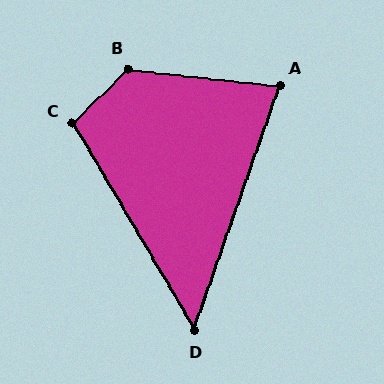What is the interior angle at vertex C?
Approximately 103 degrees (obtuse).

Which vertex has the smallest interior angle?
D, at approximately 50 degrees.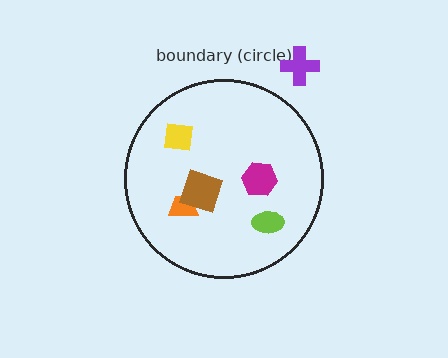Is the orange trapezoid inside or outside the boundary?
Inside.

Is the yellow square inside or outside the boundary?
Inside.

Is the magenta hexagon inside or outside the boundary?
Inside.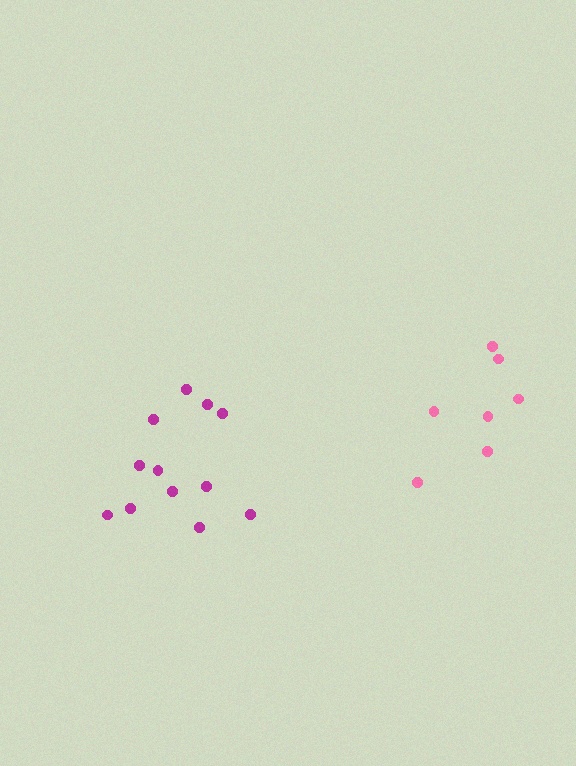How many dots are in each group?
Group 1: 12 dots, Group 2: 7 dots (19 total).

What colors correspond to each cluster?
The clusters are colored: magenta, pink.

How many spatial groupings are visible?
There are 2 spatial groupings.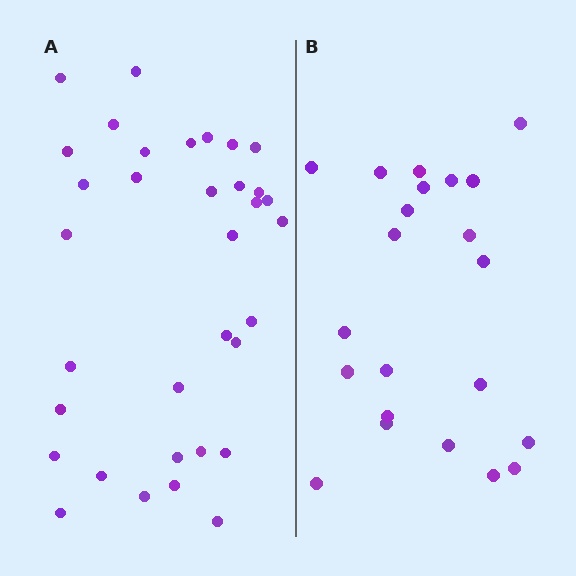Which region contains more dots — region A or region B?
Region A (the left region) has more dots.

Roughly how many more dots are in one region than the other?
Region A has roughly 12 or so more dots than region B.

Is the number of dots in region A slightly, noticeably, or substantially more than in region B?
Region A has substantially more. The ratio is roughly 1.5 to 1.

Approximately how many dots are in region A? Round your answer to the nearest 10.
About 30 dots. (The exact count is 34, which rounds to 30.)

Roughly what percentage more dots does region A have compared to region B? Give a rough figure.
About 55% more.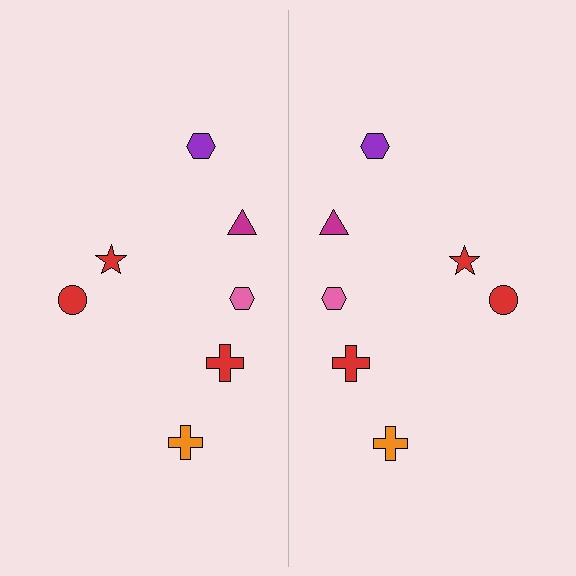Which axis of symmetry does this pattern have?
The pattern has a vertical axis of symmetry running through the center of the image.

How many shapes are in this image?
There are 14 shapes in this image.